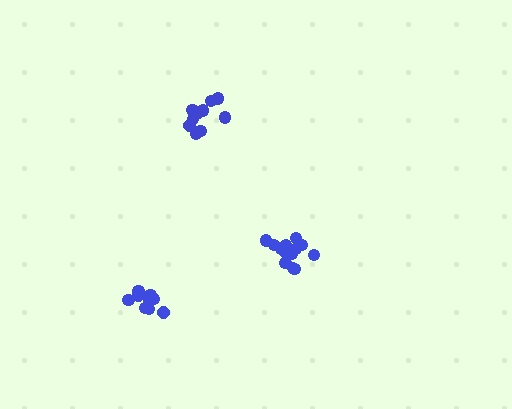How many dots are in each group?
Group 1: 9 dots, Group 2: 10 dots, Group 3: 14 dots (33 total).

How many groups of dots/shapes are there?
There are 3 groups.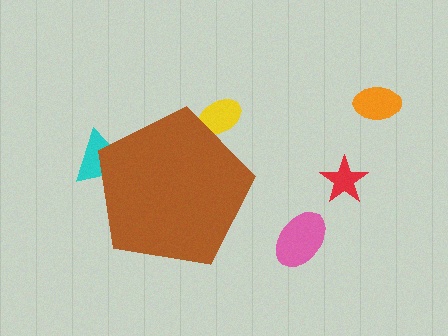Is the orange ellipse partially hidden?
No, the orange ellipse is fully visible.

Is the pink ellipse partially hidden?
No, the pink ellipse is fully visible.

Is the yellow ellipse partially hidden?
Yes, the yellow ellipse is partially hidden behind the brown pentagon.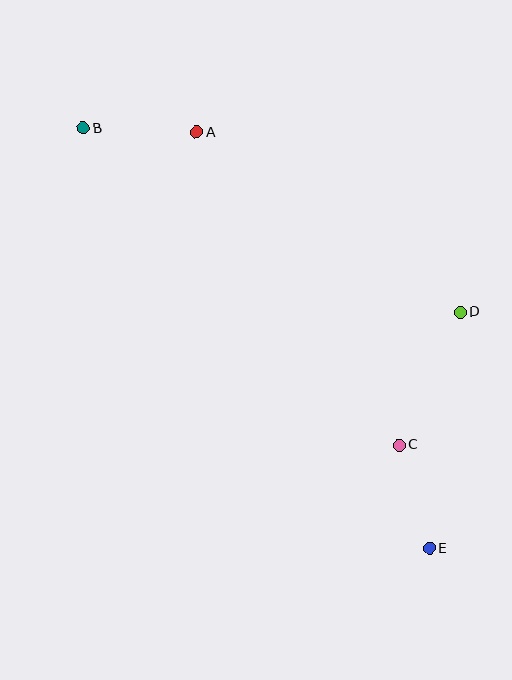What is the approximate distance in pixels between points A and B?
The distance between A and B is approximately 114 pixels.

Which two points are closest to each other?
Points C and E are closest to each other.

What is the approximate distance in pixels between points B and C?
The distance between B and C is approximately 447 pixels.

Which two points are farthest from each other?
Points B and E are farthest from each other.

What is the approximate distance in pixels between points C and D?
The distance between C and D is approximately 146 pixels.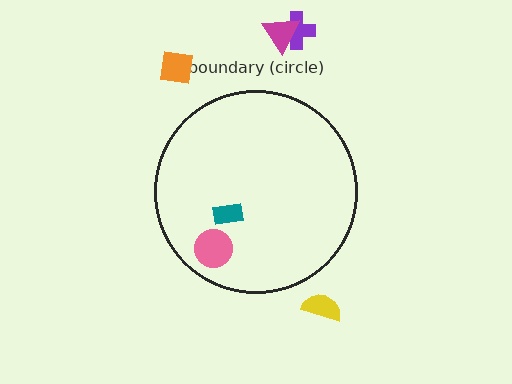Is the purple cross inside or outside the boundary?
Outside.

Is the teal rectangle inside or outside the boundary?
Inside.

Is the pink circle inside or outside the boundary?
Inside.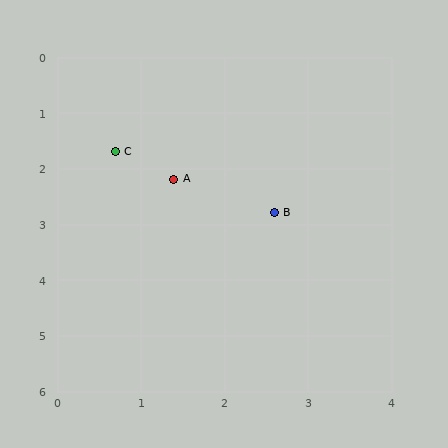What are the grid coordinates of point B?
Point B is at approximately (2.6, 2.8).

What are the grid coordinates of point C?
Point C is at approximately (0.7, 1.7).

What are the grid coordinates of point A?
Point A is at approximately (1.4, 2.2).